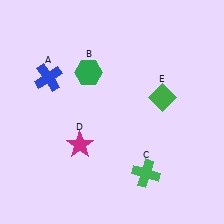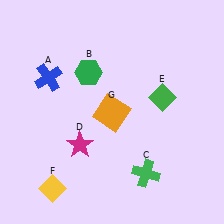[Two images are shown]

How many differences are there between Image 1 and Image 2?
There are 2 differences between the two images.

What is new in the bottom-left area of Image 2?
An orange square (G) was added in the bottom-left area of Image 2.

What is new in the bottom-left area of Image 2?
A yellow diamond (F) was added in the bottom-left area of Image 2.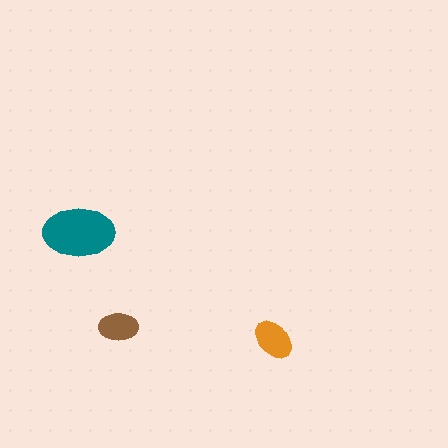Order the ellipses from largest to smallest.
the teal one, the orange one, the brown one.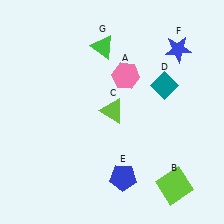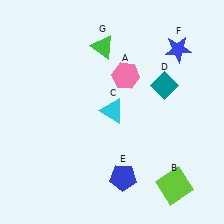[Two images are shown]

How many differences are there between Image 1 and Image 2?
There is 1 difference between the two images.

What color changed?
The triangle (C) changed from lime in Image 1 to cyan in Image 2.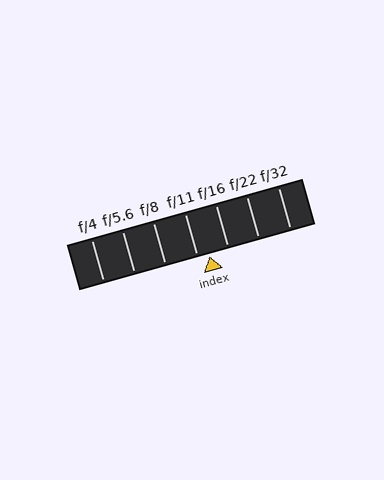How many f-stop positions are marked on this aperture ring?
There are 7 f-stop positions marked.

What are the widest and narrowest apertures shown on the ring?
The widest aperture shown is f/4 and the narrowest is f/32.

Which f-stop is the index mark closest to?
The index mark is closest to f/11.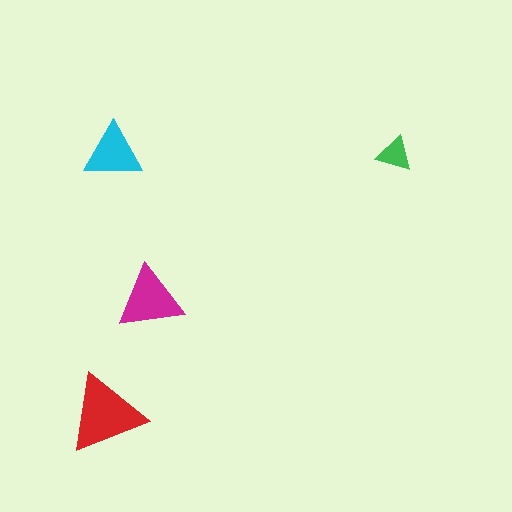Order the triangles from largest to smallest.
the red one, the magenta one, the cyan one, the green one.